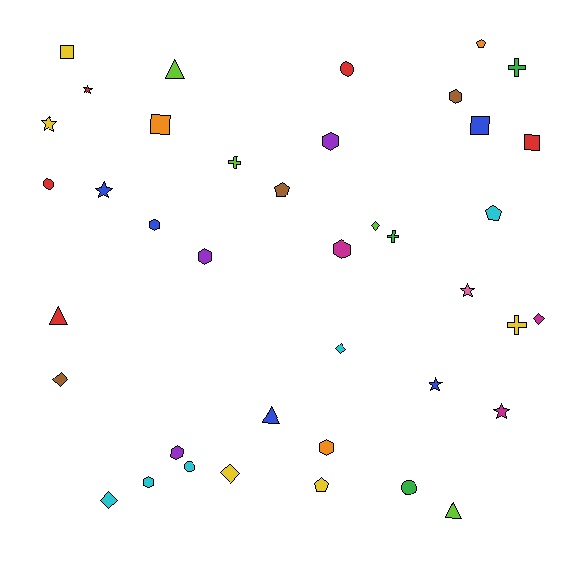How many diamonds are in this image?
There are 6 diamonds.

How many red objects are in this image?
There are 5 red objects.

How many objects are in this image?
There are 40 objects.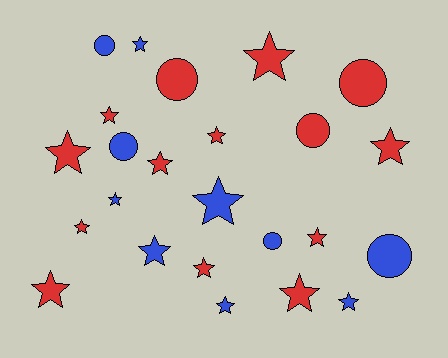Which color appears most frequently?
Red, with 14 objects.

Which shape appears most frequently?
Star, with 17 objects.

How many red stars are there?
There are 11 red stars.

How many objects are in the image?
There are 24 objects.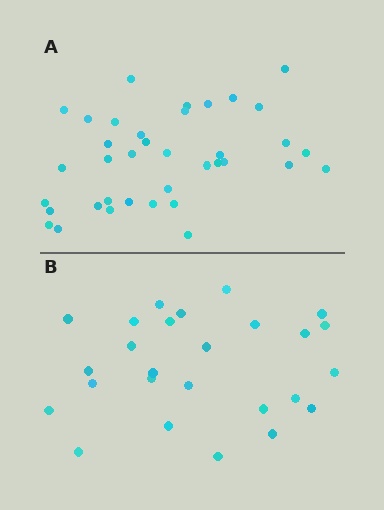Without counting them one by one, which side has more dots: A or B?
Region A (the top region) has more dots.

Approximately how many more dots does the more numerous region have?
Region A has roughly 12 or so more dots than region B.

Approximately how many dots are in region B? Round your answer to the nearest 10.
About 30 dots. (The exact count is 26, which rounds to 30.)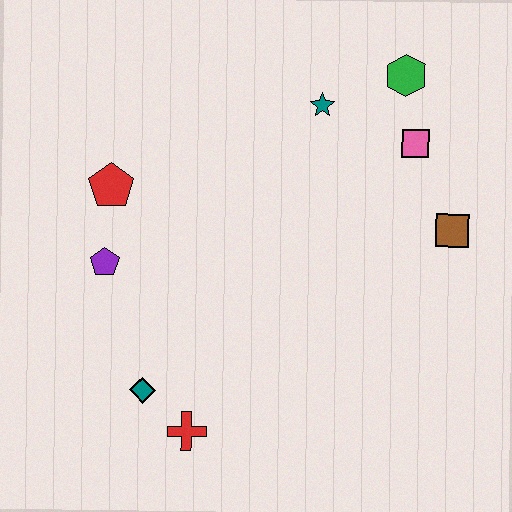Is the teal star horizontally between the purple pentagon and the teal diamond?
No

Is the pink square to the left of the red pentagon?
No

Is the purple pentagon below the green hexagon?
Yes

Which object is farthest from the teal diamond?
The green hexagon is farthest from the teal diamond.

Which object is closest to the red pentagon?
The purple pentagon is closest to the red pentagon.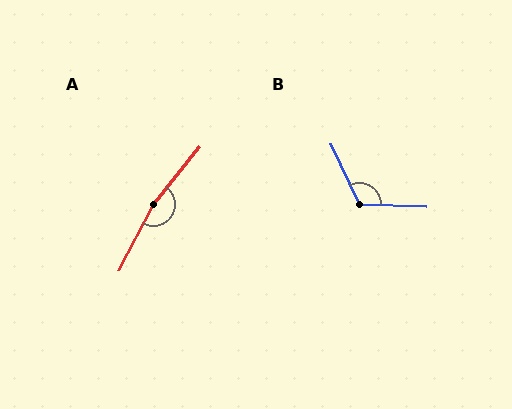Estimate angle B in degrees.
Approximately 117 degrees.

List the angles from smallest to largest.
B (117°), A (168°).